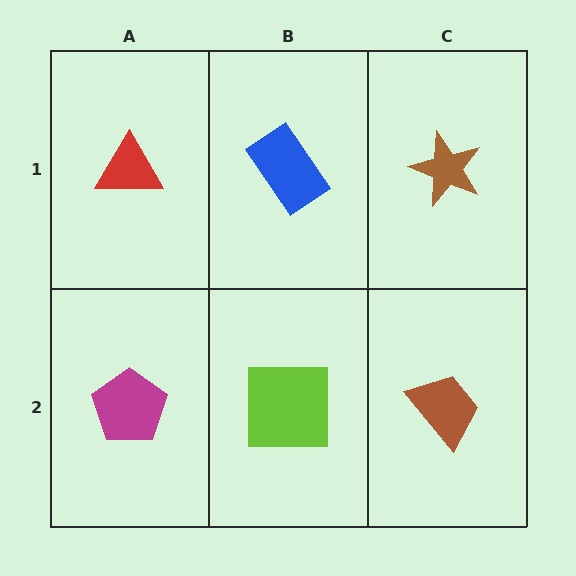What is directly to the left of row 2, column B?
A magenta pentagon.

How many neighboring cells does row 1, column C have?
2.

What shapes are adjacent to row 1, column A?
A magenta pentagon (row 2, column A), a blue rectangle (row 1, column B).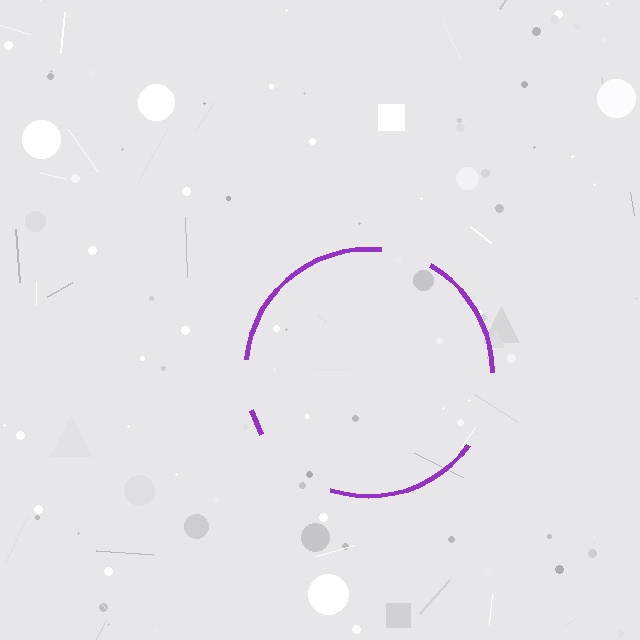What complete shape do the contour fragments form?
The contour fragments form a circle.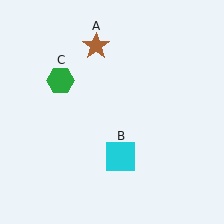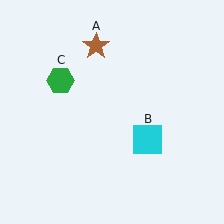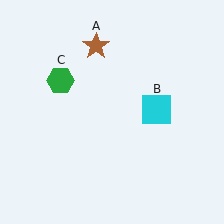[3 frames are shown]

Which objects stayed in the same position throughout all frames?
Brown star (object A) and green hexagon (object C) remained stationary.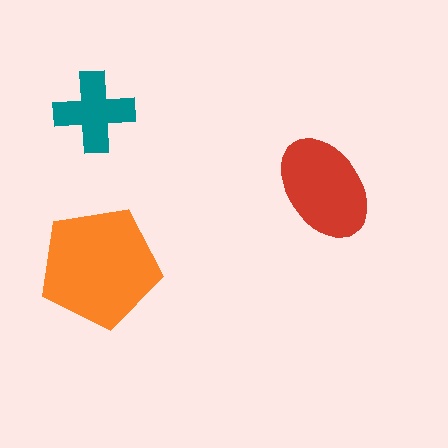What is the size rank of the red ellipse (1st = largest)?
2nd.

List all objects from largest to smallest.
The orange pentagon, the red ellipse, the teal cross.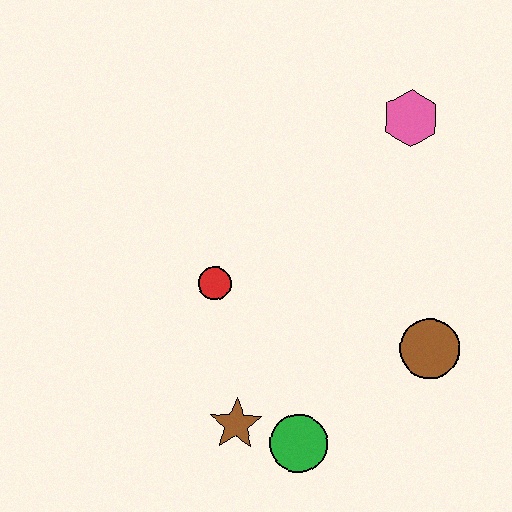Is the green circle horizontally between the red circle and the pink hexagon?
Yes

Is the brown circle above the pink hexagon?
No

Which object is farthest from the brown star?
The pink hexagon is farthest from the brown star.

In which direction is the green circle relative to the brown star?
The green circle is to the right of the brown star.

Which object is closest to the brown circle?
The green circle is closest to the brown circle.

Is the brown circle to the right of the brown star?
Yes